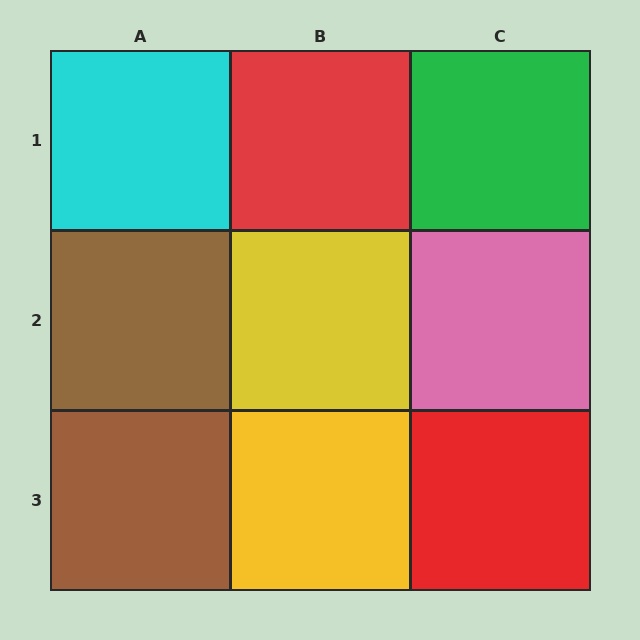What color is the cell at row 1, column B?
Red.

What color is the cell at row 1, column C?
Green.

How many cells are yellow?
2 cells are yellow.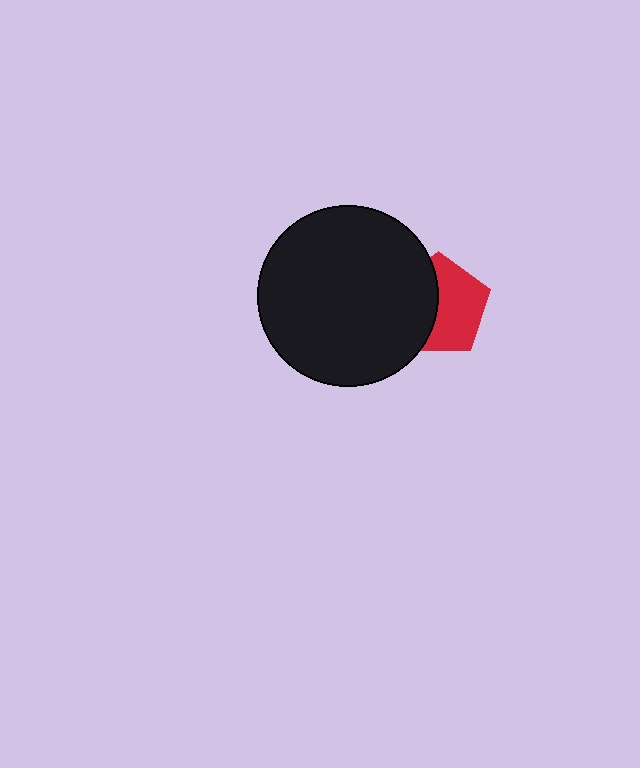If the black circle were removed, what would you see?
You would see the complete red pentagon.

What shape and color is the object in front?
The object in front is a black circle.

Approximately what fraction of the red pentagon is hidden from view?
Roughly 44% of the red pentagon is hidden behind the black circle.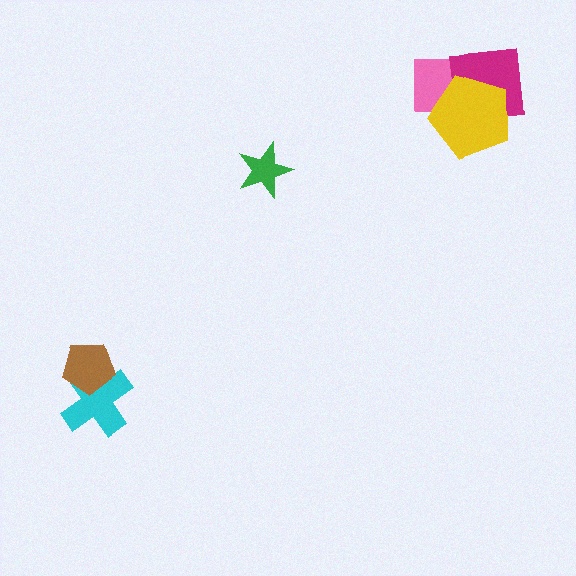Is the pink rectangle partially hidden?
Yes, it is partially covered by another shape.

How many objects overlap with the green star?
0 objects overlap with the green star.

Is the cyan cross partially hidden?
Yes, it is partially covered by another shape.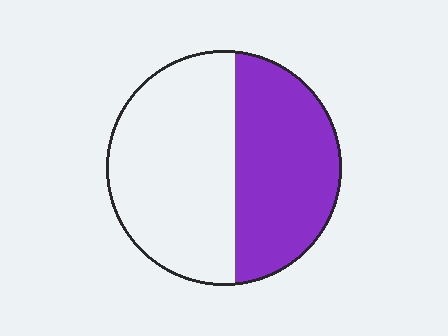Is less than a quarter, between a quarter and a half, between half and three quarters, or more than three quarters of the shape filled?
Between a quarter and a half.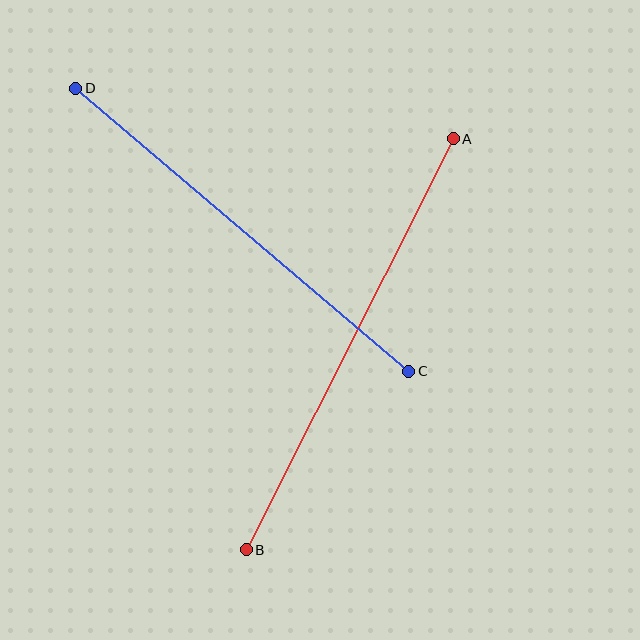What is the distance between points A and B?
The distance is approximately 460 pixels.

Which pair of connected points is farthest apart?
Points A and B are farthest apart.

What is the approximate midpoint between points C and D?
The midpoint is at approximately (242, 230) pixels.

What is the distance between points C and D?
The distance is approximately 437 pixels.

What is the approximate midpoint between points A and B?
The midpoint is at approximately (350, 344) pixels.